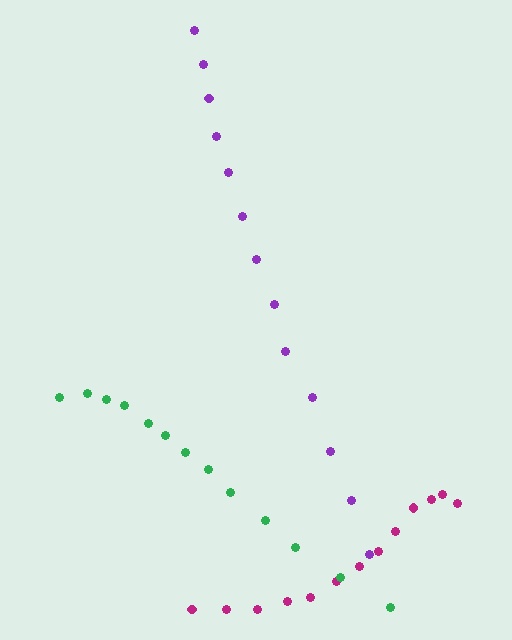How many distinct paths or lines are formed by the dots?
There are 3 distinct paths.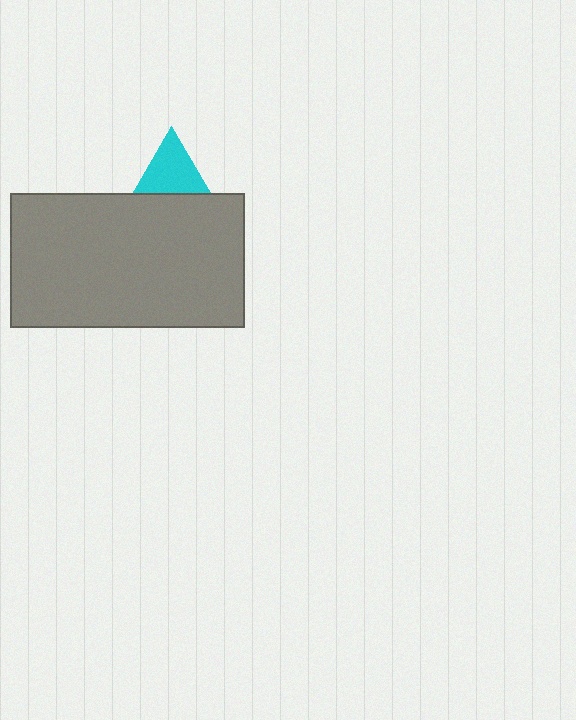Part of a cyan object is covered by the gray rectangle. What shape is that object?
It is a triangle.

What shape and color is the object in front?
The object in front is a gray rectangle.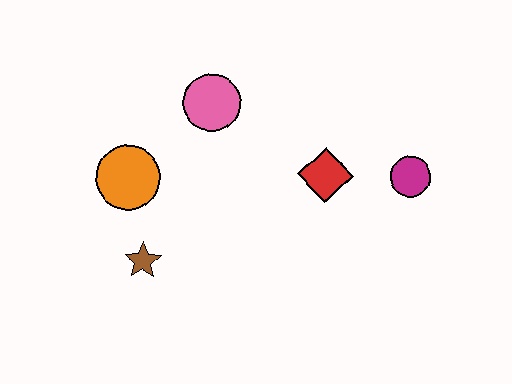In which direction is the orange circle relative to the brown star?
The orange circle is above the brown star.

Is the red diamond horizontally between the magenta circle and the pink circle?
Yes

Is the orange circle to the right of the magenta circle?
No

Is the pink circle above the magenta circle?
Yes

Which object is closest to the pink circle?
The orange circle is closest to the pink circle.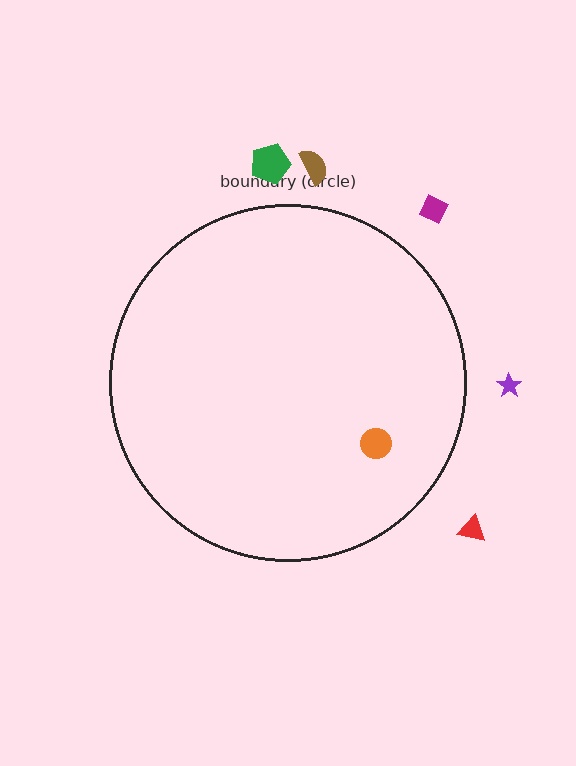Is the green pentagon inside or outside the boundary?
Outside.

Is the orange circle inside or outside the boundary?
Inside.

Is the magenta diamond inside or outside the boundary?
Outside.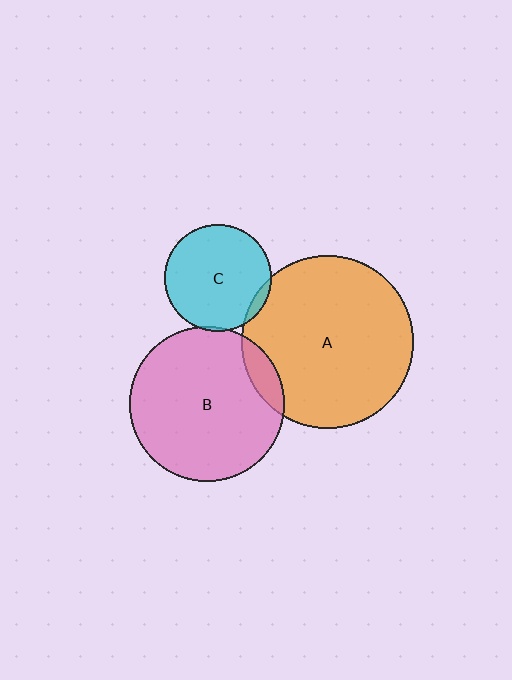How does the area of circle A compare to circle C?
Approximately 2.6 times.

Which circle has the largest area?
Circle A (orange).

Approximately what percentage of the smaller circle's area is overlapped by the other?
Approximately 5%.